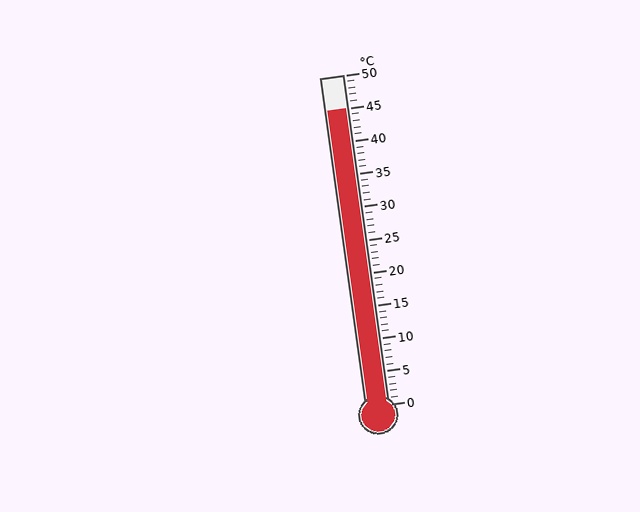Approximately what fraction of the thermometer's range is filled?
The thermometer is filled to approximately 90% of its range.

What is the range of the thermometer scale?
The thermometer scale ranges from 0°C to 50°C.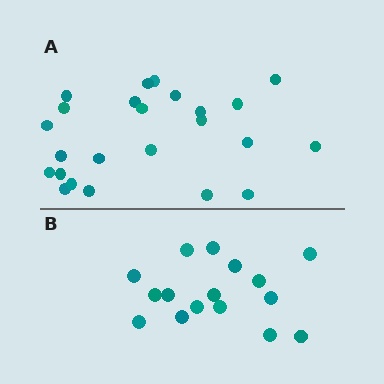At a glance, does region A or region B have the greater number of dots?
Region A (the top region) has more dots.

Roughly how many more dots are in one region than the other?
Region A has roughly 8 or so more dots than region B.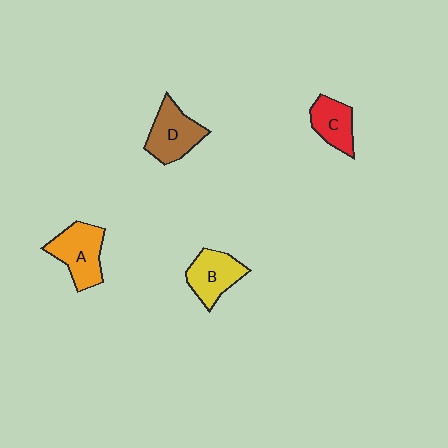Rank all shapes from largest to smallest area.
From largest to smallest: A (orange), D (brown), B (yellow), C (red).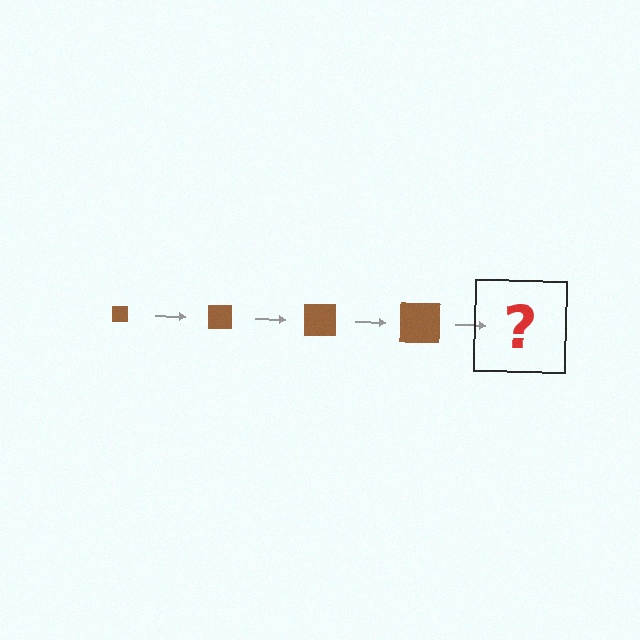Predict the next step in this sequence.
The next step is a brown square, larger than the previous one.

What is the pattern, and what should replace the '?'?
The pattern is that the square gets progressively larger each step. The '?' should be a brown square, larger than the previous one.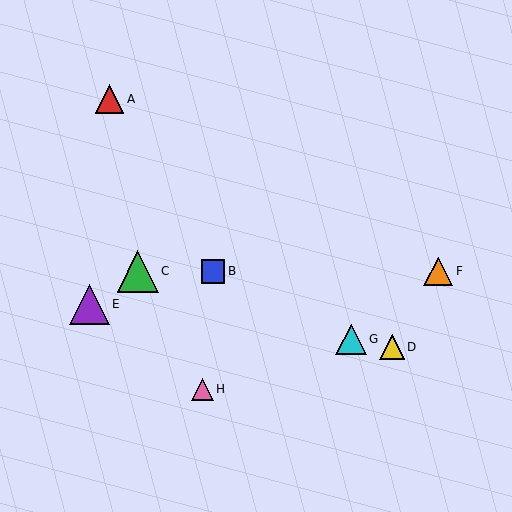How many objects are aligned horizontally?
3 objects (B, C, F) are aligned horizontally.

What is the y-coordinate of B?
Object B is at y≈272.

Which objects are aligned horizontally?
Objects B, C, F are aligned horizontally.